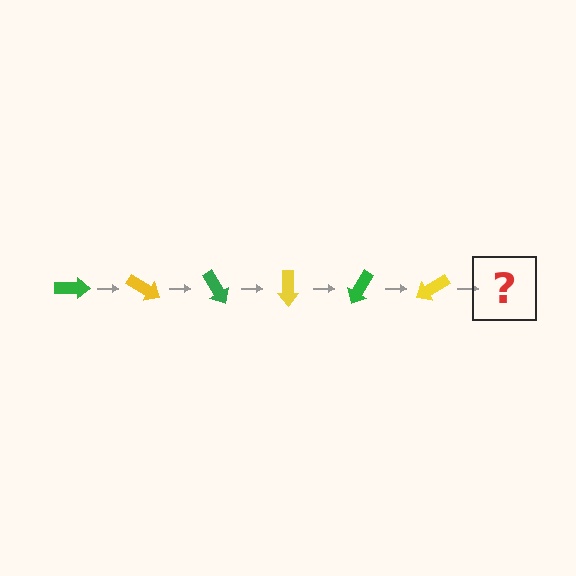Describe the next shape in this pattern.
It should be a green arrow, rotated 180 degrees from the start.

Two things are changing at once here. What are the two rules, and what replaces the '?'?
The two rules are that it rotates 30 degrees each step and the color cycles through green and yellow. The '?' should be a green arrow, rotated 180 degrees from the start.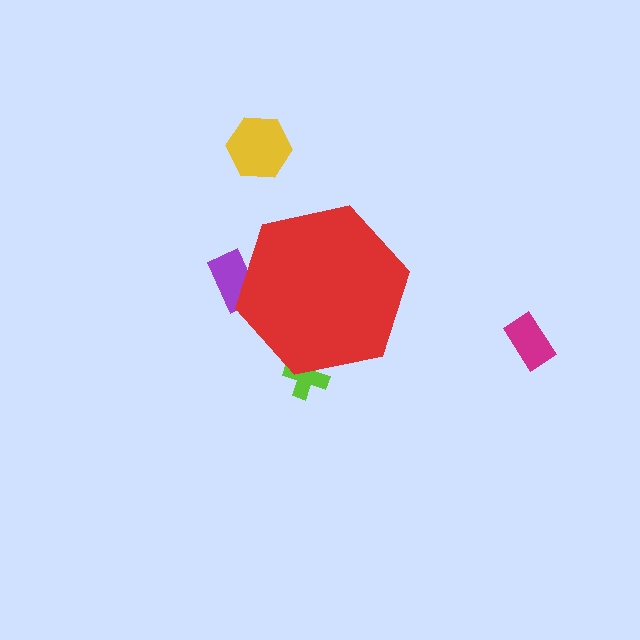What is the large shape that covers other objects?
A red hexagon.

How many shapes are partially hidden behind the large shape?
2 shapes are partially hidden.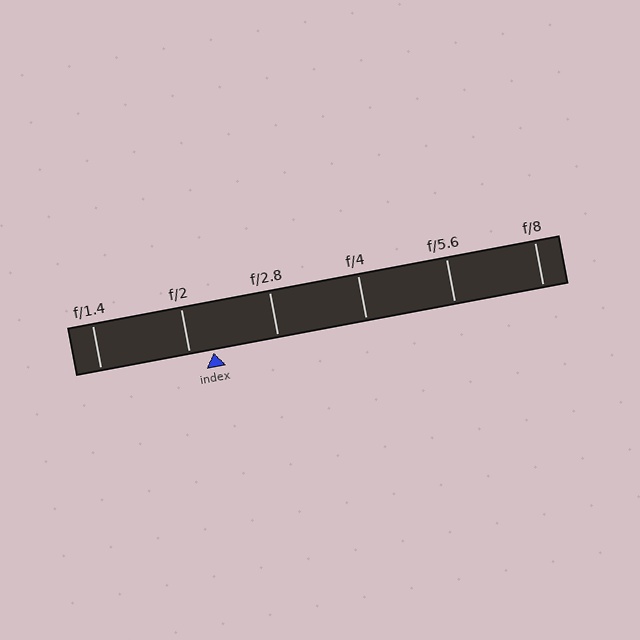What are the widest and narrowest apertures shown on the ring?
The widest aperture shown is f/1.4 and the narrowest is f/8.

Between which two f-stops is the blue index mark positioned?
The index mark is between f/2 and f/2.8.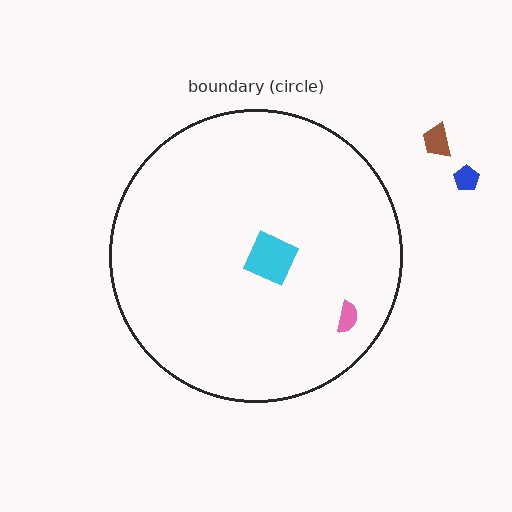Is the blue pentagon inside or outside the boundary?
Outside.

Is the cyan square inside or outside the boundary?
Inside.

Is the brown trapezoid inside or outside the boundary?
Outside.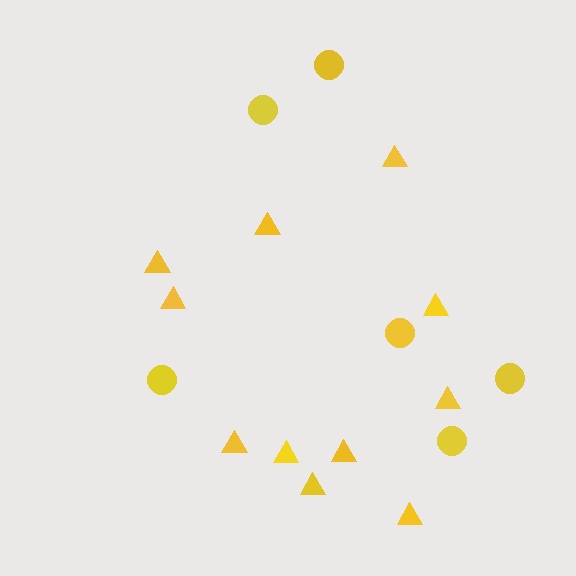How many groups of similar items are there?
There are 2 groups: one group of circles (6) and one group of triangles (11).